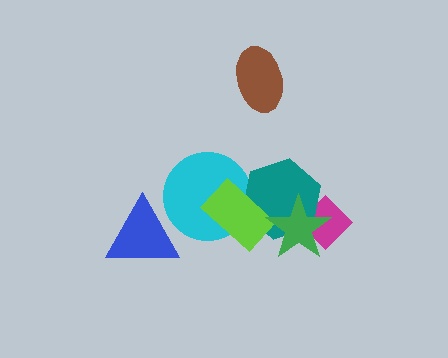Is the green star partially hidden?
No, no other shape covers it.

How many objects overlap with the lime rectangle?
2 objects overlap with the lime rectangle.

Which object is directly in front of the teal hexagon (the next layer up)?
The lime rectangle is directly in front of the teal hexagon.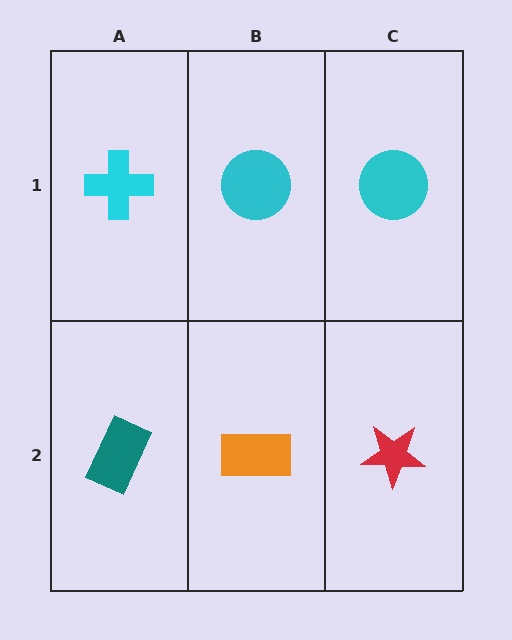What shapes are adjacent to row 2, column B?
A cyan circle (row 1, column B), a teal rectangle (row 2, column A), a red star (row 2, column C).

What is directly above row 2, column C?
A cyan circle.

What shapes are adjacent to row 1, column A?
A teal rectangle (row 2, column A), a cyan circle (row 1, column B).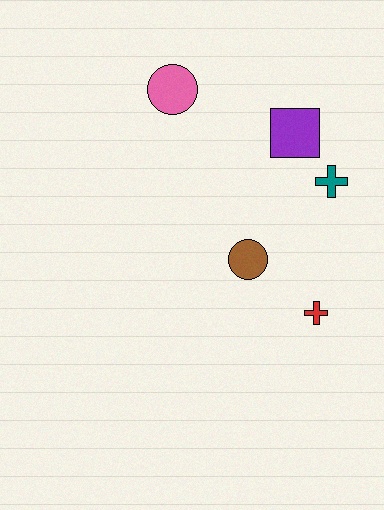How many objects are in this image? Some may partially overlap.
There are 5 objects.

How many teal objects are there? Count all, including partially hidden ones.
There is 1 teal object.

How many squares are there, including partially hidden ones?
There is 1 square.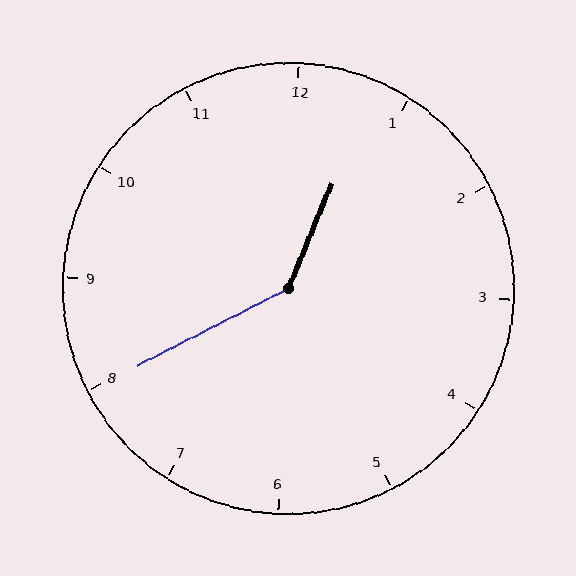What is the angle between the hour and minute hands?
Approximately 140 degrees.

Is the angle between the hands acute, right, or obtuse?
It is obtuse.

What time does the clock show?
12:40.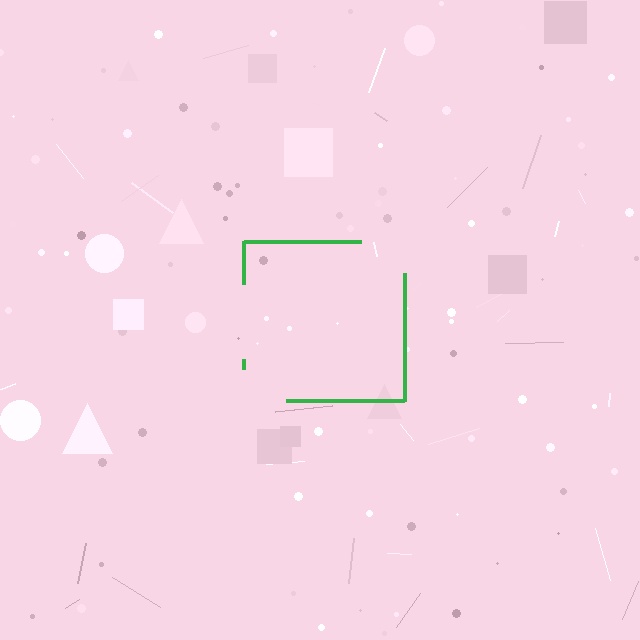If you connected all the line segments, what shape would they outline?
They would outline a square.